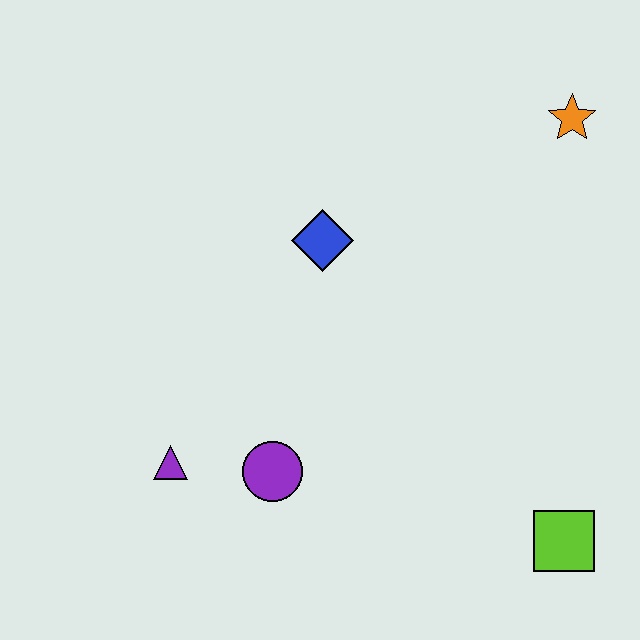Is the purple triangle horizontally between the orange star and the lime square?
No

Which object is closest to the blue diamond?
The purple circle is closest to the blue diamond.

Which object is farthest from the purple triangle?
The orange star is farthest from the purple triangle.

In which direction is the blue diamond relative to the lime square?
The blue diamond is above the lime square.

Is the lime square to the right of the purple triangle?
Yes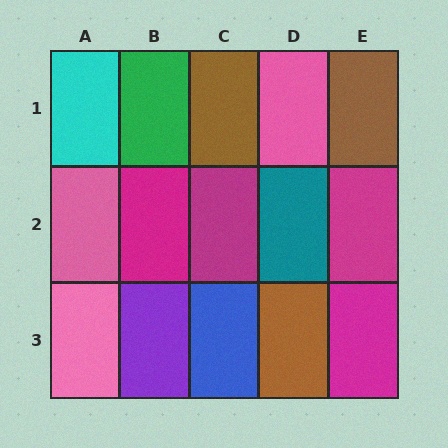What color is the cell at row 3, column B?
Purple.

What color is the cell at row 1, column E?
Brown.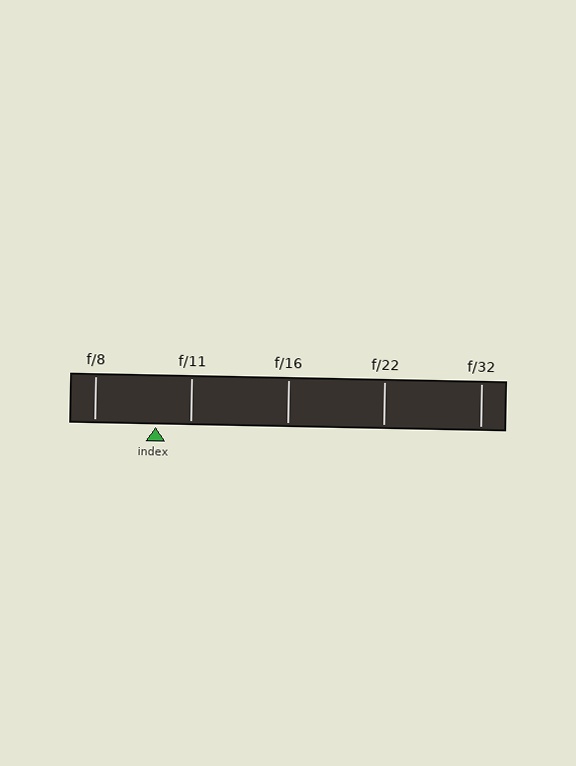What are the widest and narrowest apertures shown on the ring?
The widest aperture shown is f/8 and the narrowest is f/32.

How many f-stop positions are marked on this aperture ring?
There are 5 f-stop positions marked.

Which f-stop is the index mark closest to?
The index mark is closest to f/11.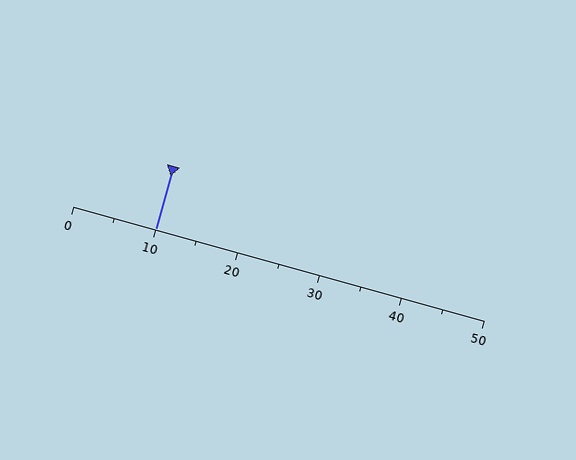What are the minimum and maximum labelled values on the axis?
The axis runs from 0 to 50.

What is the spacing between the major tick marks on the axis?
The major ticks are spaced 10 apart.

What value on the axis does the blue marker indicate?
The marker indicates approximately 10.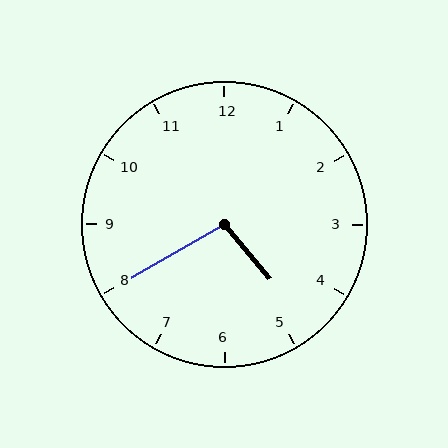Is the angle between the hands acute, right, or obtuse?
It is obtuse.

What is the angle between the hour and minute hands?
Approximately 100 degrees.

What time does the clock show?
4:40.